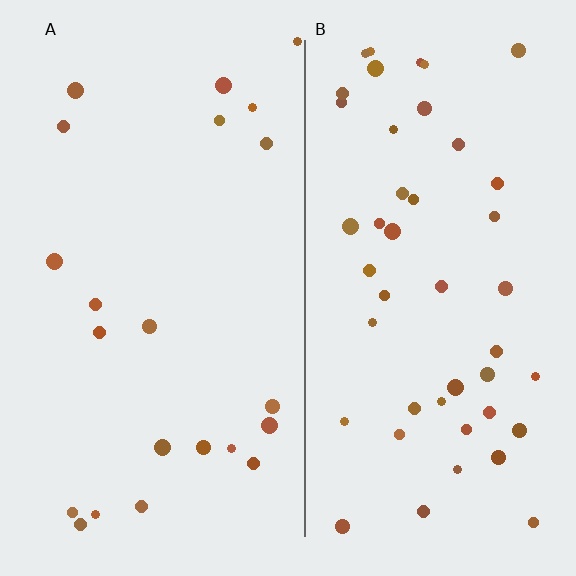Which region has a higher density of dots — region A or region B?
B (the right).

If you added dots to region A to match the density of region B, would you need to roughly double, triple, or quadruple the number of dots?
Approximately double.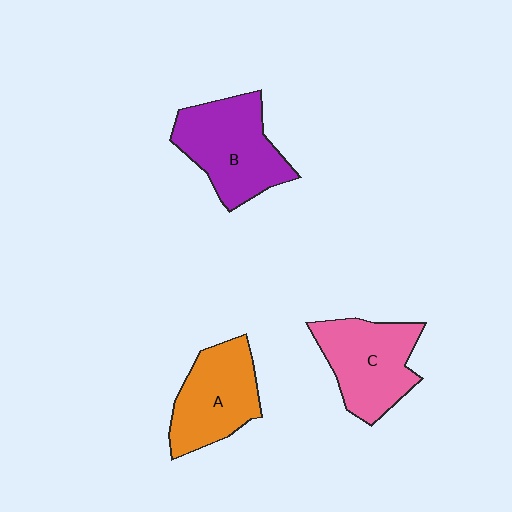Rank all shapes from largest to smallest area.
From largest to smallest: B (purple), C (pink), A (orange).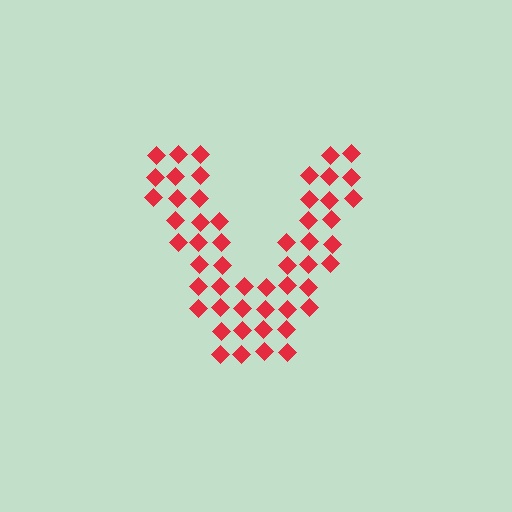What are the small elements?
The small elements are diamonds.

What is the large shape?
The large shape is the letter V.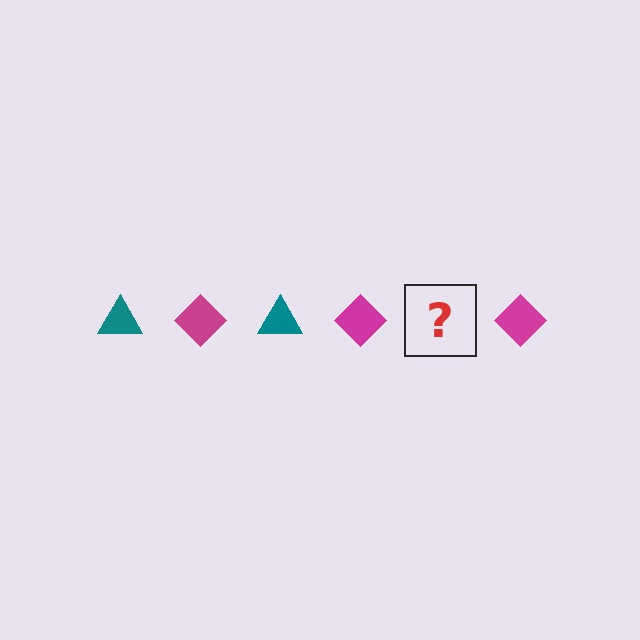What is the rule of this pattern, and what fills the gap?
The rule is that the pattern alternates between teal triangle and magenta diamond. The gap should be filled with a teal triangle.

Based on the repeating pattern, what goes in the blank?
The blank should be a teal triangle.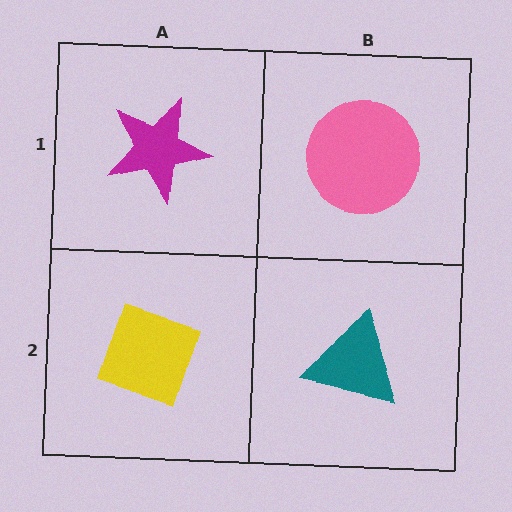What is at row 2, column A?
A yellow diamond.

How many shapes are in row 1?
2 shapes.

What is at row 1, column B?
A pink circle.